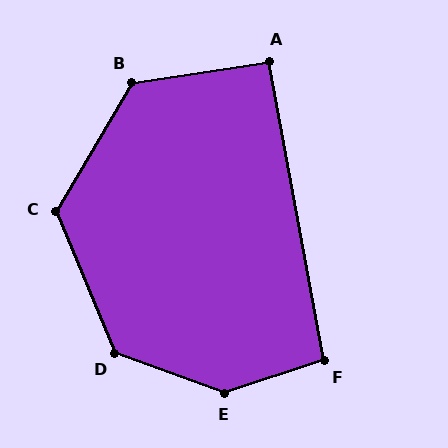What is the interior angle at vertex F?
Approximately 98 degrees (obtuse).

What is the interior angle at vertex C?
Approximately 127 degrees (obtuse).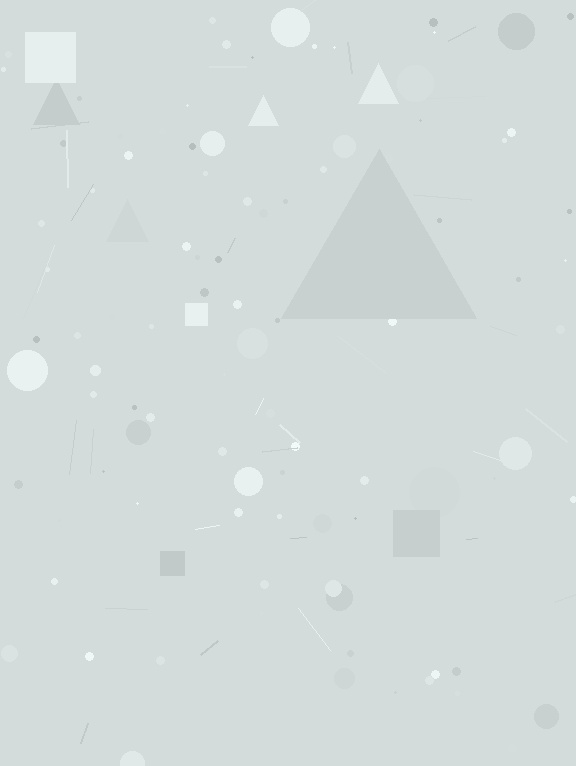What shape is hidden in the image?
A triangle is hidden in the image.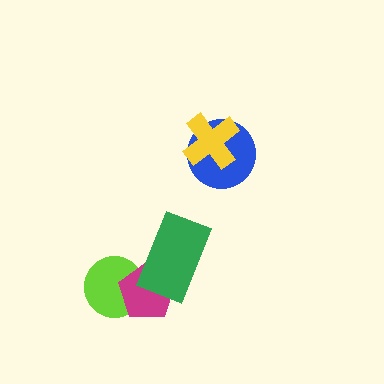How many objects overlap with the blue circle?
1 object overlaps with the blue circle.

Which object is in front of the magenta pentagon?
The green rectangle is in front of the magenta pentagon.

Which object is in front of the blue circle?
The yellow cross is in front of the blue circle.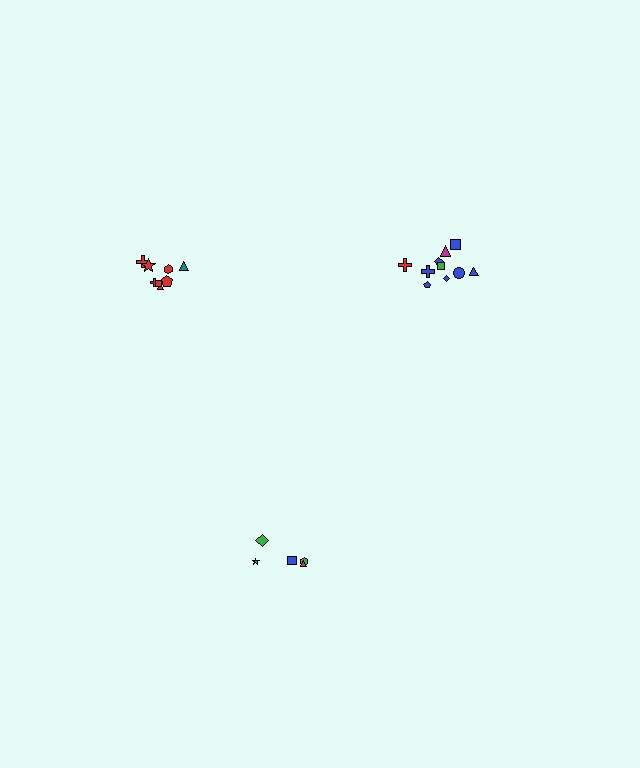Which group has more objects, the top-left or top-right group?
The top-right group.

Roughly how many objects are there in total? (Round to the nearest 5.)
Roughly 25 objects in total.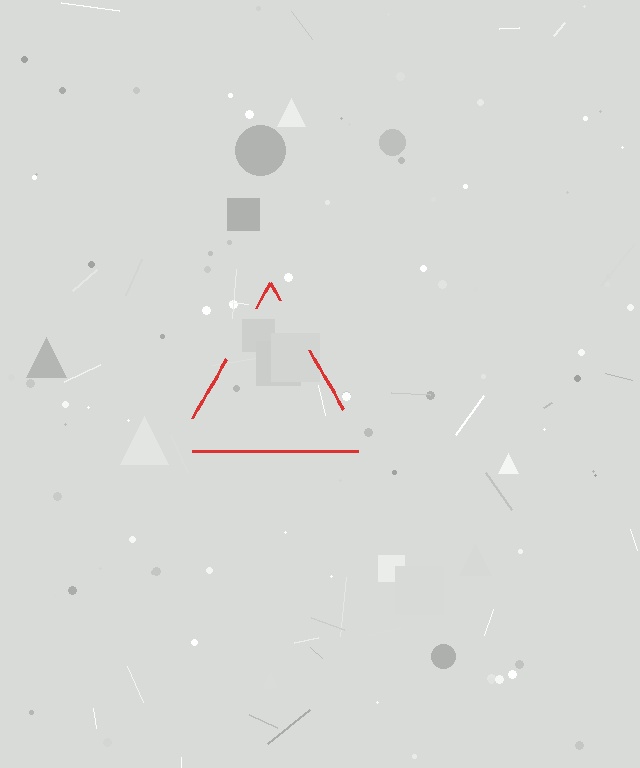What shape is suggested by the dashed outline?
The dashed outline suggests a triangle.